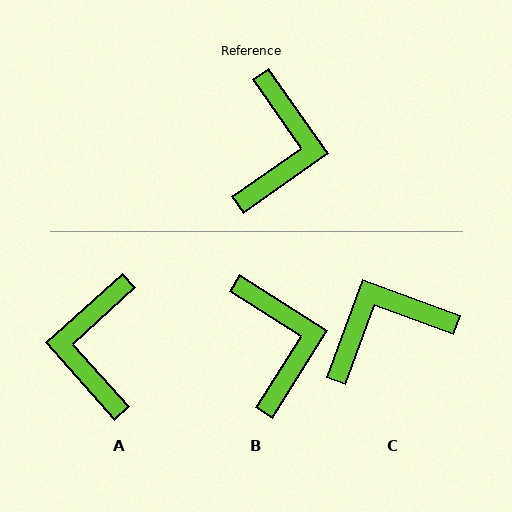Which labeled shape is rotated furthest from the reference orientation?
A, about 173 degrees away.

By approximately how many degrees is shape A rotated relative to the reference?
Approximately 173 degrees clockwise.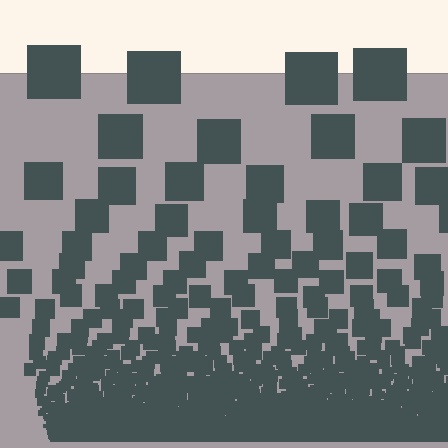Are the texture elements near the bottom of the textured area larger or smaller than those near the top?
Smaller. The gradient is inverted — elements near the bottom are smaller and denser.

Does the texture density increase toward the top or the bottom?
Density increases toward the bottom.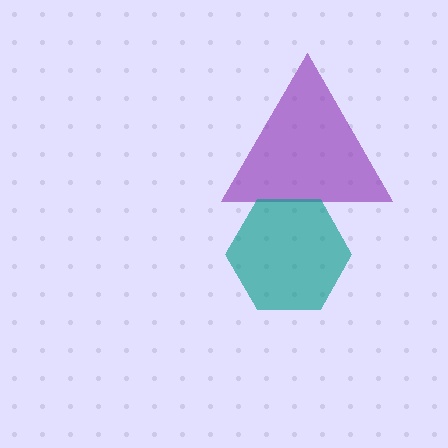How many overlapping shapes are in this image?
There are 2 overlapping shapes in the image.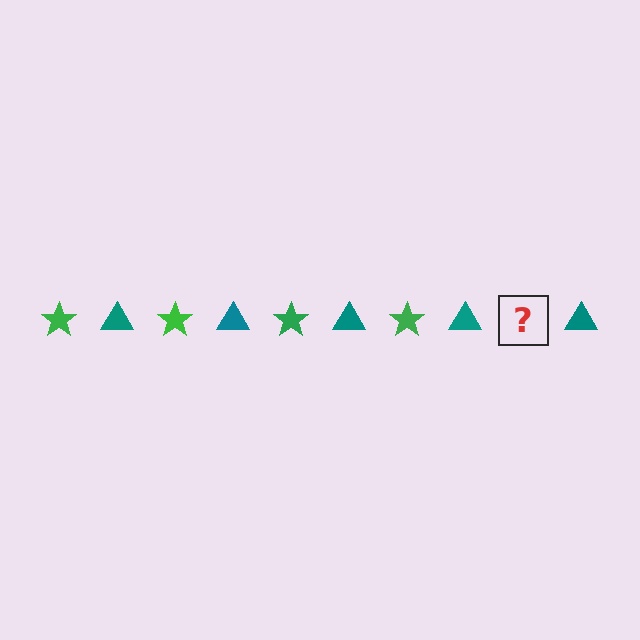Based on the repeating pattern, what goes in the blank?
The blank should be a green star.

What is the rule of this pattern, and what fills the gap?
The rule is that the pattern alternates between green star and teal triangle. The gap should be filled with a green star.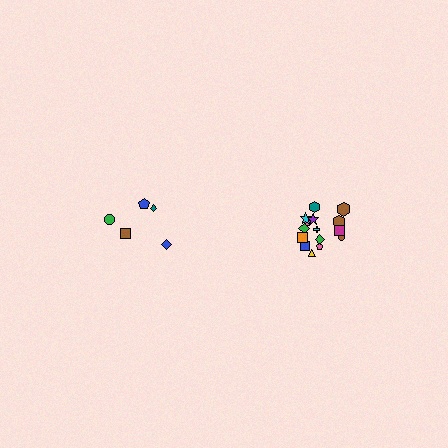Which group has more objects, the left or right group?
The right group.